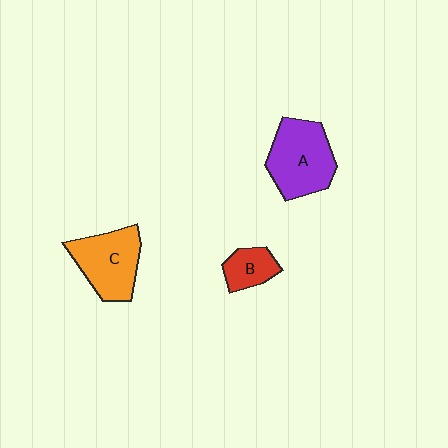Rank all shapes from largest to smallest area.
From largest to smallest: A (purple), C (orange), B (red).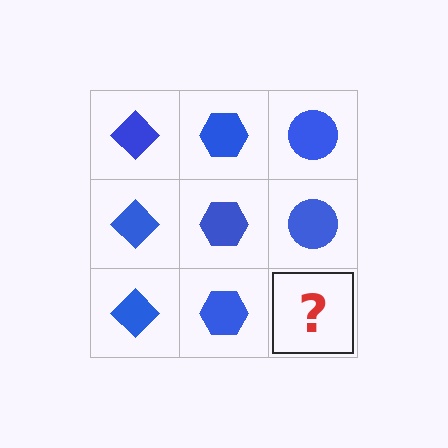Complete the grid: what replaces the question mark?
The question mark should be replaced with a blue circle.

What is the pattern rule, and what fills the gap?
The rule is that each column has a consistent shape. The gap should be filled with a blue circle.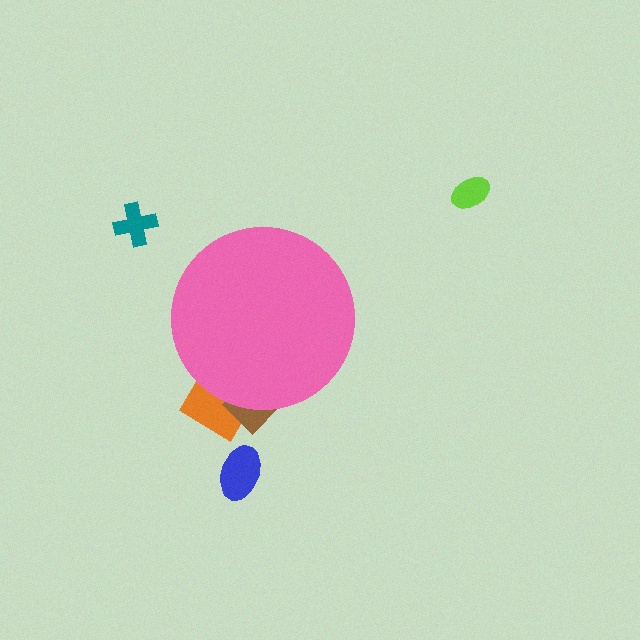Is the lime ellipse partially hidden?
No, the lime ellipse is fully visible.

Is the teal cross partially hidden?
No, the teal cross is fully visible.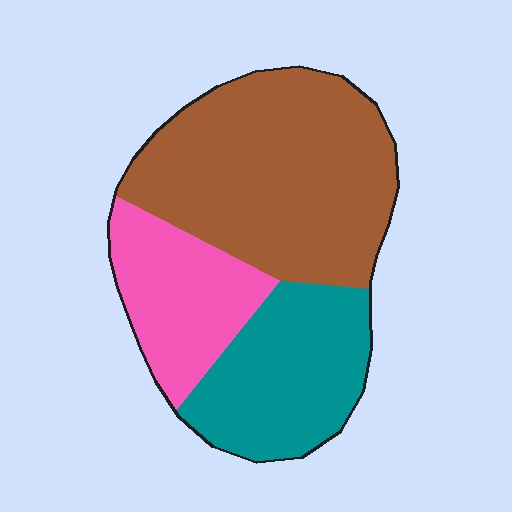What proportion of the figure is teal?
Teal takes up about one quarter (1/4) of the figure.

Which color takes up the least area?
Pink, at roughly 20%.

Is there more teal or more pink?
Teal.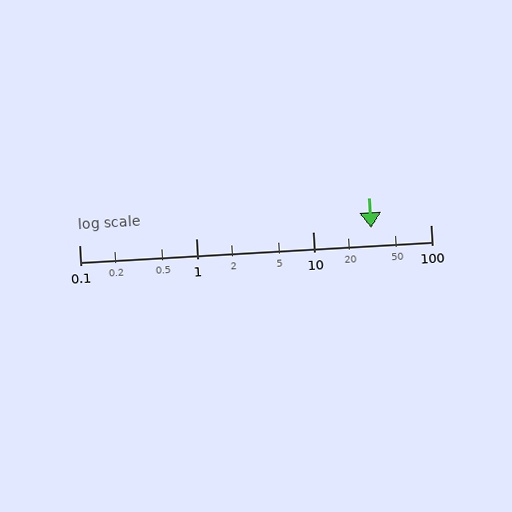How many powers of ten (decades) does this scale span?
The scale spans 3 decades, from 0.1 to 100.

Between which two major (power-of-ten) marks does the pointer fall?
The pointer is between 10 and 100.